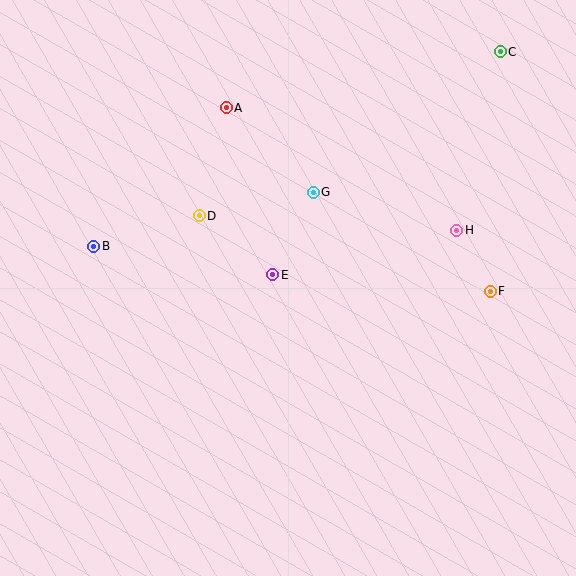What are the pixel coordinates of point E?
Point E is at (273, 275).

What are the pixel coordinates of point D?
Point D is at (199, 216).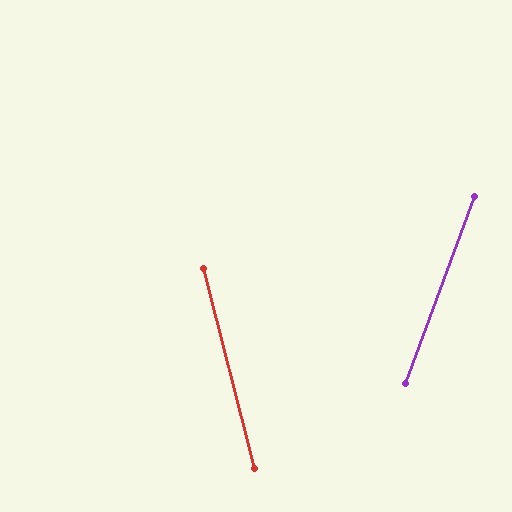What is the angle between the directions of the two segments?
Approximately 34 degrees.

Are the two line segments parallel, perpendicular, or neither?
Neither parallel nor perpendicular — they differ by about 34°.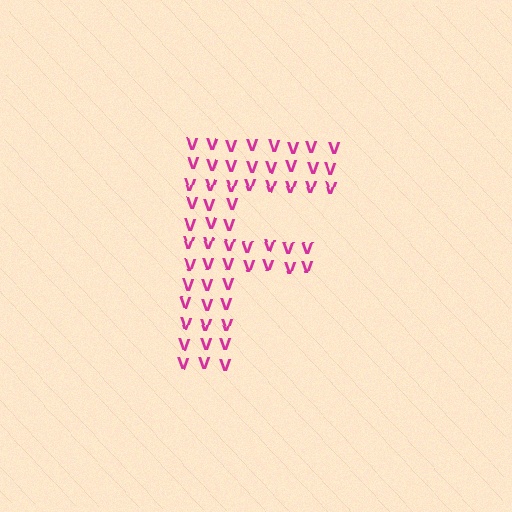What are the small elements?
The small elements are letter V's.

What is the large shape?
The large shape is the letter F.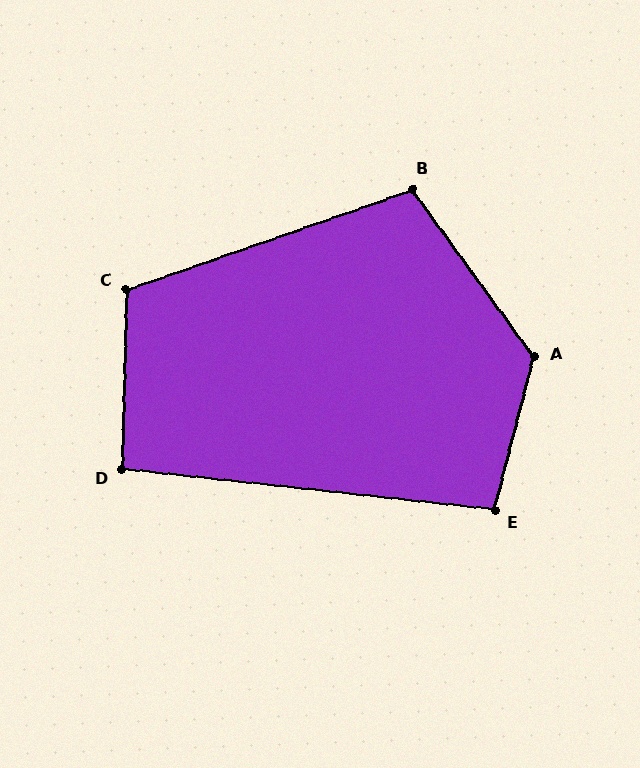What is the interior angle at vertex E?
Approximately 98 degrees (obtuse).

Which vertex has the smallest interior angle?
D, at approximately 95 degrees.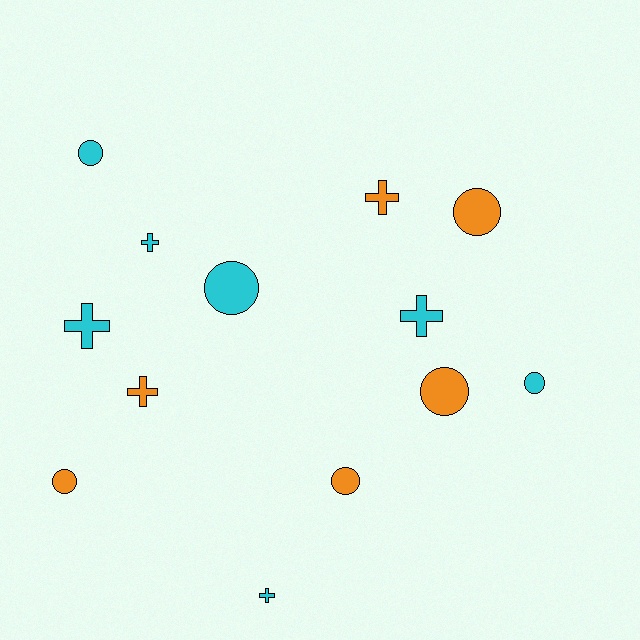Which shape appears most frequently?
Circle, with 7 objects.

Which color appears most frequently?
Cyan, with 7 objects.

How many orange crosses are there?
There are 2 orange crosses.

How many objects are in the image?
There are 13 objects.